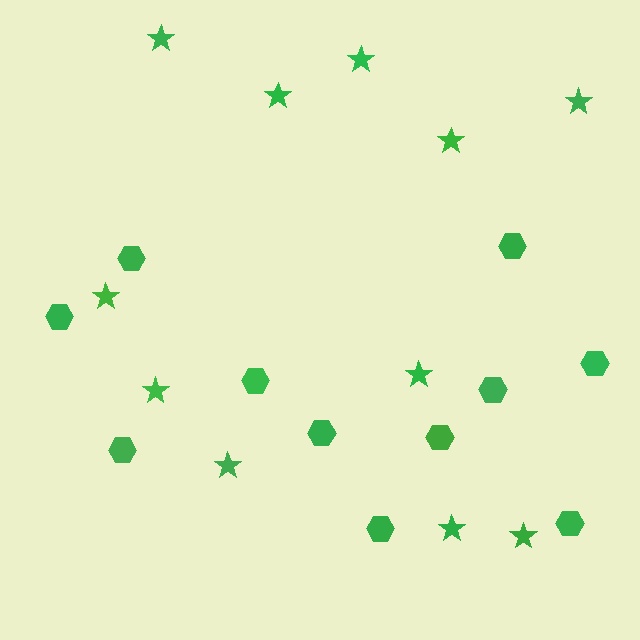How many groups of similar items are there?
There are 2 groups: one group of hexagons (11) and one group of stars (11).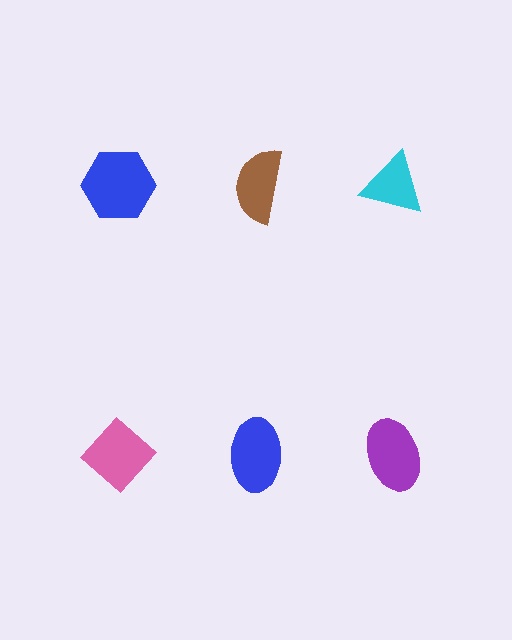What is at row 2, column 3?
A purple ellipse.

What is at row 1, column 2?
A brown semicircle.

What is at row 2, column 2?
A blue ellipse.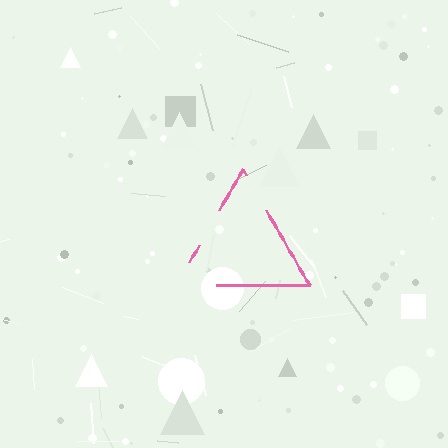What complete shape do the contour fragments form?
The contour fragments form a triangle.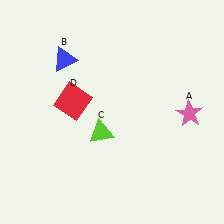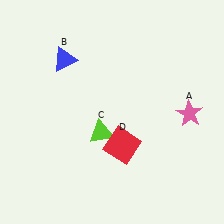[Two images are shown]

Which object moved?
The red square (D) moved right.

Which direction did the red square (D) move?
The red square (D) moved right.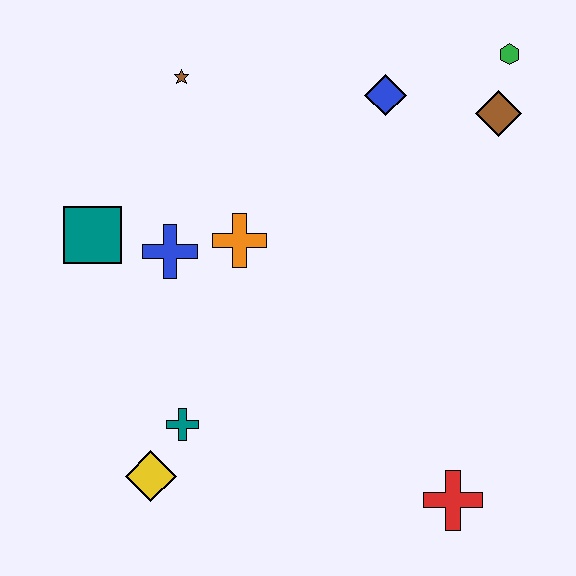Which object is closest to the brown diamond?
The green hexagon is closest to the brown diamond.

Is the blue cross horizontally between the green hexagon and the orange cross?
No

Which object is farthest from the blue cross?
The green hexagon is farthest from the blue cross.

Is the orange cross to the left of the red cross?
Yes